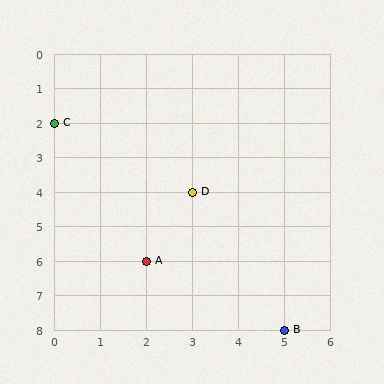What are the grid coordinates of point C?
Point C is at grid coordinates (0, 2).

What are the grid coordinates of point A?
Point A is at grid coordinates (2, 6).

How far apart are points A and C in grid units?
Points A and C are 2 columns and 4 rows apart (about 4.5 grid units diagonally).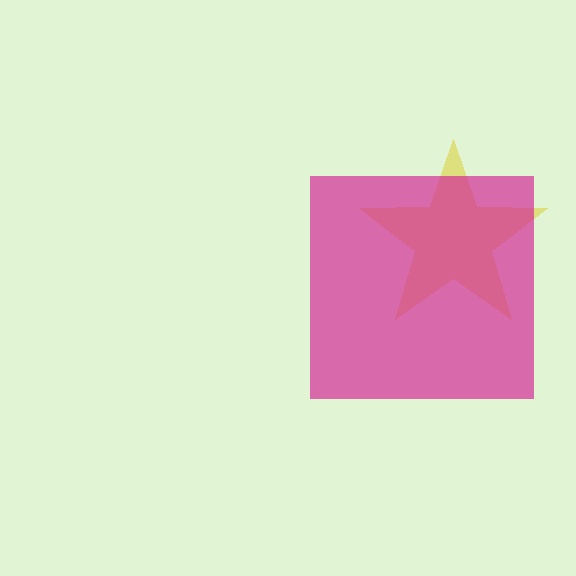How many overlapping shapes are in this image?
There are 2 overlapping shapes in the image.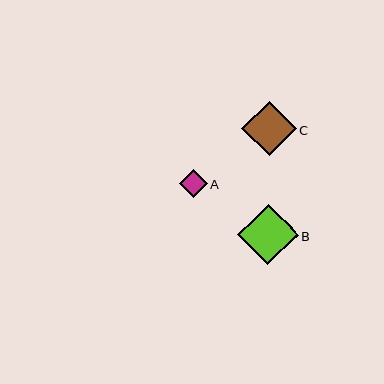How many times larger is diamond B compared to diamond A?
Diamond B is approximately 2.2 times the size of diamond A.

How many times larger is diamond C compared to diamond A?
Diamond C is approximately 2.0 times the size of diamond A.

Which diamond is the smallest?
Diamond A is the smallest with a size of approximately 27 pixels.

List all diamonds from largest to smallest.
From largest to smallest: B, C, A.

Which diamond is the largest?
Diamond B is the largest with a size of approximately 60 pixels.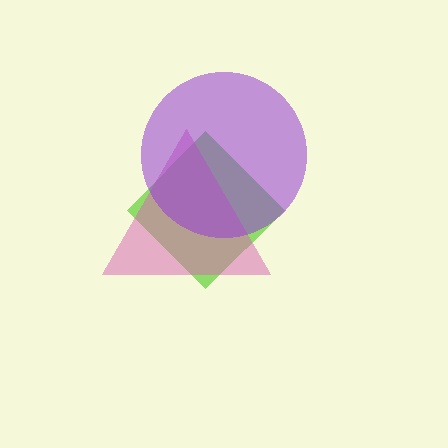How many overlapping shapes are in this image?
There are 3 overlapping shapes in the image.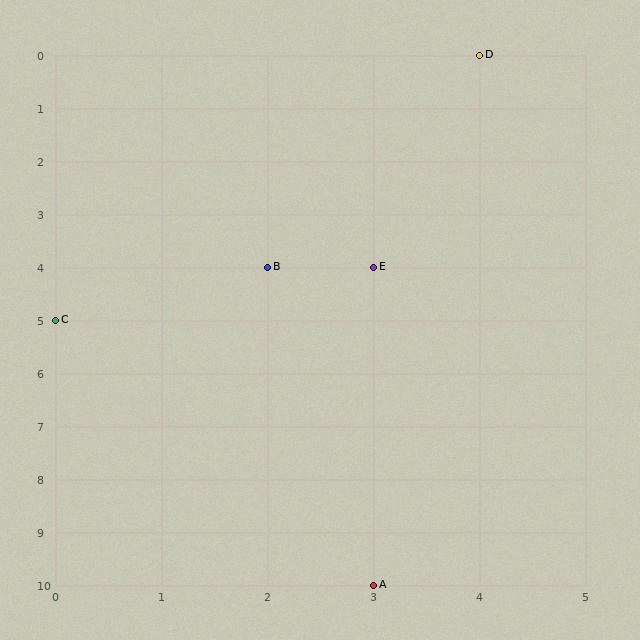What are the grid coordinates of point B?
Point B is at grid coordinates (2, 4).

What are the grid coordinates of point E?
Point E is at grid coordinates (3, 4).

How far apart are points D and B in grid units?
Points D and B are 2 columns and 4 rows apart (about 4.5 grid units diagonally).